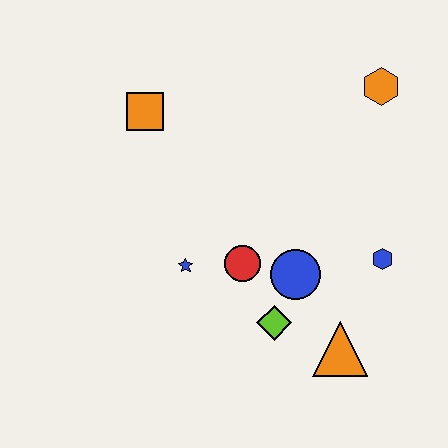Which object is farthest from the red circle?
The orange hexagon is farthest from the red circle.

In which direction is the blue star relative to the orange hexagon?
The blue star is to the left of the orange hexagon.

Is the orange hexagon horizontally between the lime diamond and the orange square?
No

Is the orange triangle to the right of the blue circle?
Yes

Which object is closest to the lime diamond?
The blue circle is closest to the lime diamond.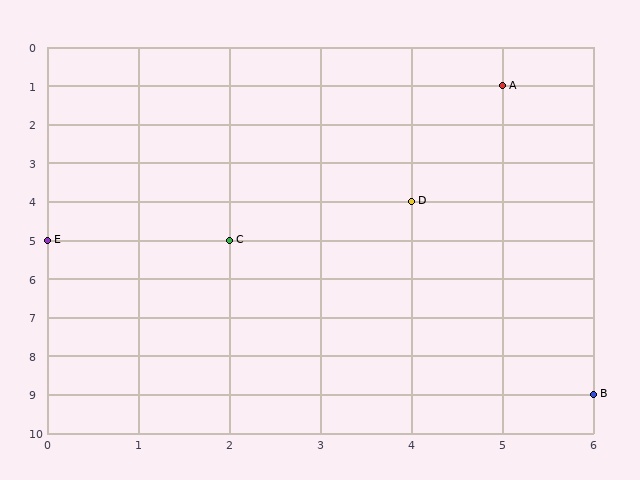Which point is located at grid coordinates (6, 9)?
Point B is at (6, 9).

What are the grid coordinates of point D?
Point D is at grid coordinates (4, 4).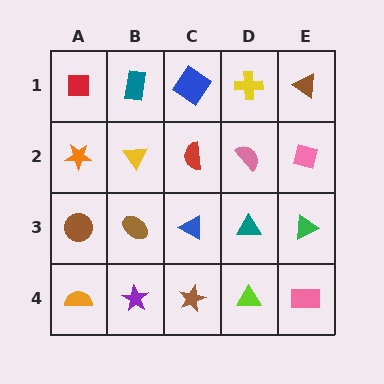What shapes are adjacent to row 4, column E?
A green triangle (row 3, column E), a lime triangle (row 4, column D).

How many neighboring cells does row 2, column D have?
4.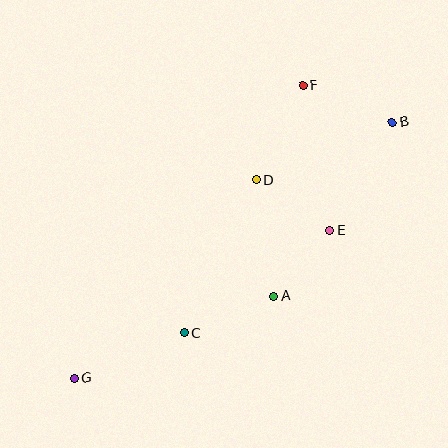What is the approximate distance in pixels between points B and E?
The distance between B and E is approximately 125 pixels.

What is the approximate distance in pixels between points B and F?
The distance between B and F is approximately 97 pixels.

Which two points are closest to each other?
Points A and E are closest to each other.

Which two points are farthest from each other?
Points B and G are farthest from each other.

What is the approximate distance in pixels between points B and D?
The distance between B and D is approximately 148 pixels.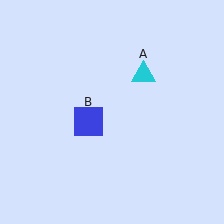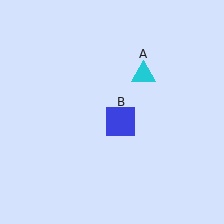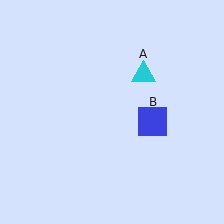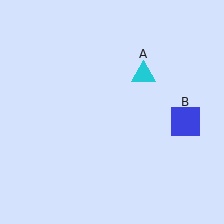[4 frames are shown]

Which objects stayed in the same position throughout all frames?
Cyan triangle (object A) remained stationary.